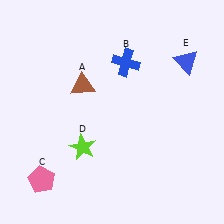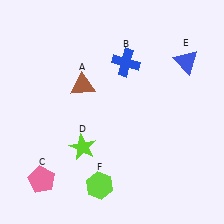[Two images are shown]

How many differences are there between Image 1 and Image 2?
There is 1 difference between the two images.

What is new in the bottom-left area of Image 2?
A lime hexagon (F) was added in the bottom-left area of Image 2.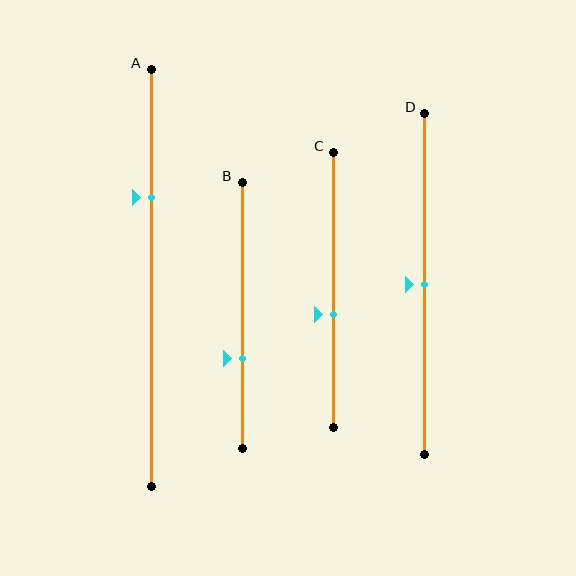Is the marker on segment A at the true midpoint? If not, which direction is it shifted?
No, the marker on segment A is shifted upward by about 19% of the segment length.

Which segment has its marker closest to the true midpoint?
Segment D has its marker closest to the true midpoint.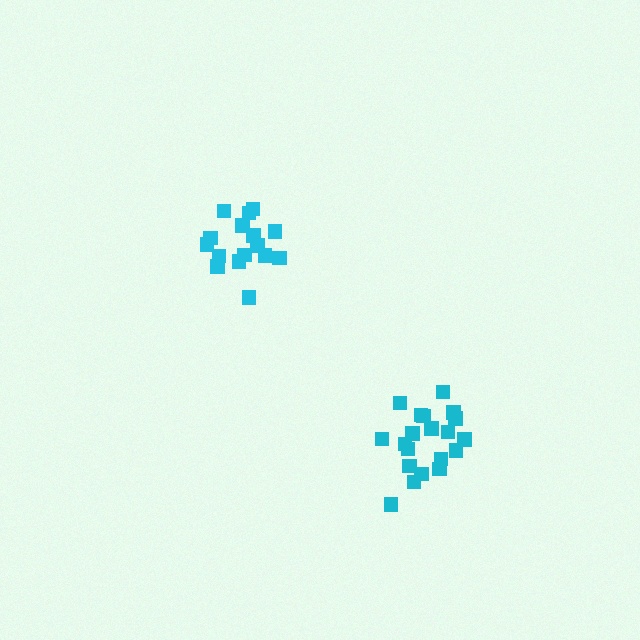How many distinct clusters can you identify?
There are 2 distinct clusters.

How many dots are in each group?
Group 1: 20 dots, Group 2: 16 dots (36 total).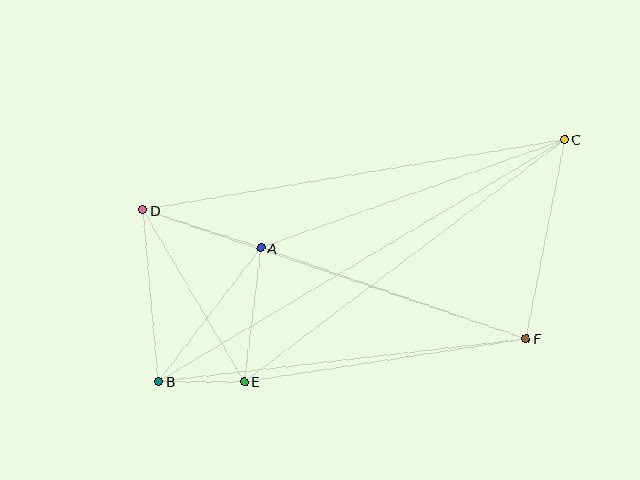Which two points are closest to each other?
Points B and E are closest to each other.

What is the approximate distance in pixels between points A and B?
The distance between A and B is approximately 168 pixels.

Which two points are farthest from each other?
Points B and C are farthest from each other.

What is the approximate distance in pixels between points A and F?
The distance between A and F is approximately 280 pixels.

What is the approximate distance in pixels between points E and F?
The distance between E and F is approximately 285 pixels.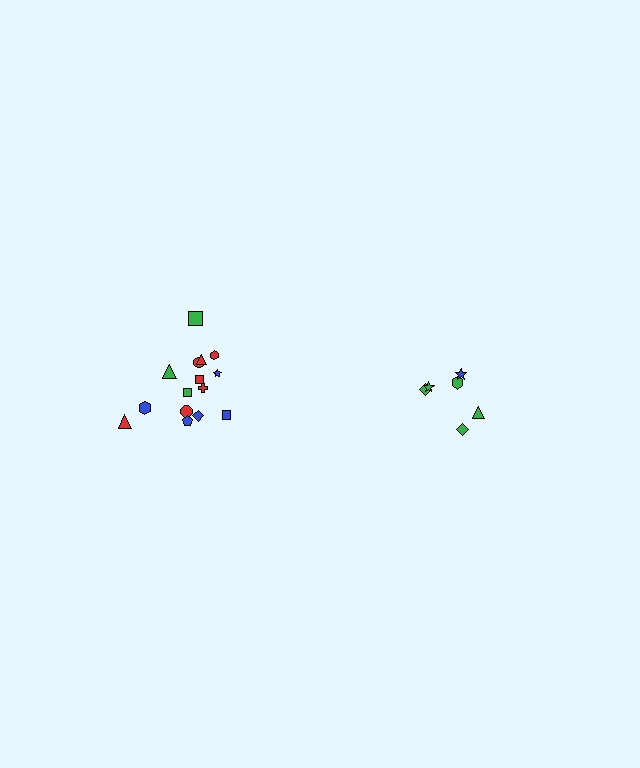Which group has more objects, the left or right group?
The left group.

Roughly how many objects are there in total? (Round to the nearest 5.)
Roughly 20 objects in total.